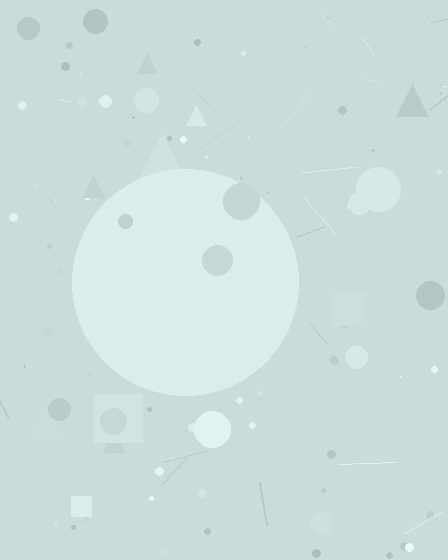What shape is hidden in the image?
A circle is hidden in the image.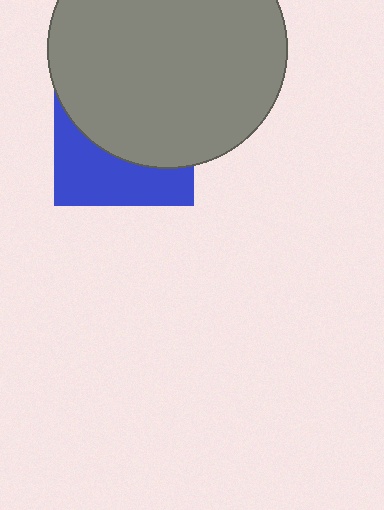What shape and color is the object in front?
The object in front is a gray circle.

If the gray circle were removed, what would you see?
You would see the complete blue square.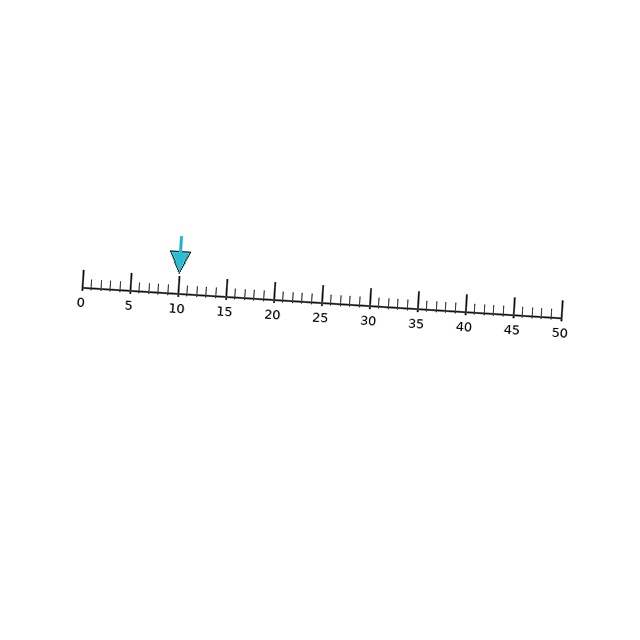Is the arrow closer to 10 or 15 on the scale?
The arrow is closer to 10.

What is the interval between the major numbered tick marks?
The major tick marks are spaced 5 units apart.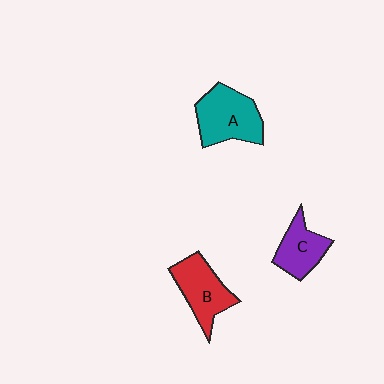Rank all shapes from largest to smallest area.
From largest to smallest: A (teal), B (red), C (purple).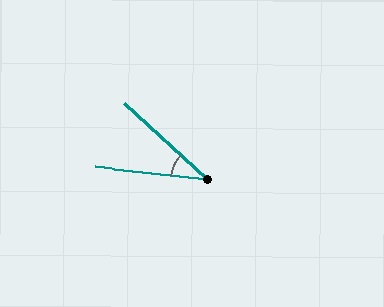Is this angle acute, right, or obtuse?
It is acute.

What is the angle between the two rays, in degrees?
Approximately 36 degrees.